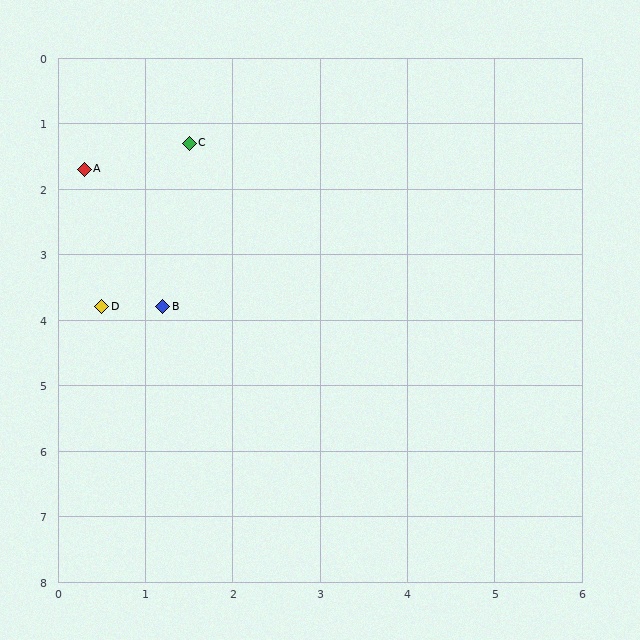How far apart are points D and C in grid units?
Points D and C are about 2.7 grid units apart.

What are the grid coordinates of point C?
Point C is at approximately (1.5, 1.3).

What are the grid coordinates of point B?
Point B is at approximately (1.2, 3.8).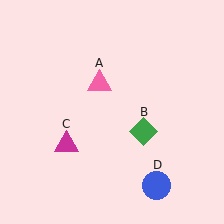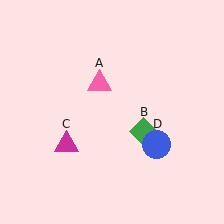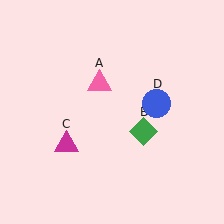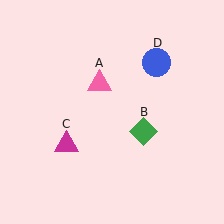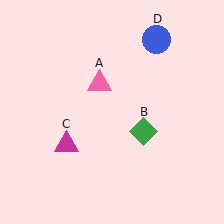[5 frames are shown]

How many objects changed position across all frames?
1 object changed position: blue circle (object D).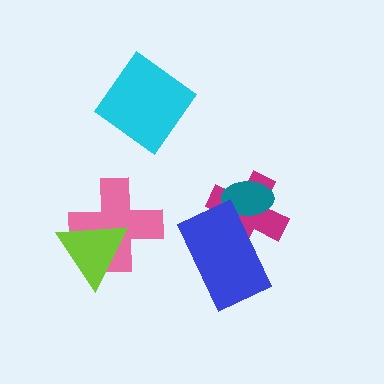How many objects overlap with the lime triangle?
1 object overlaps with the lime triangle.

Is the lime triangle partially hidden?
No, no other shape covers it.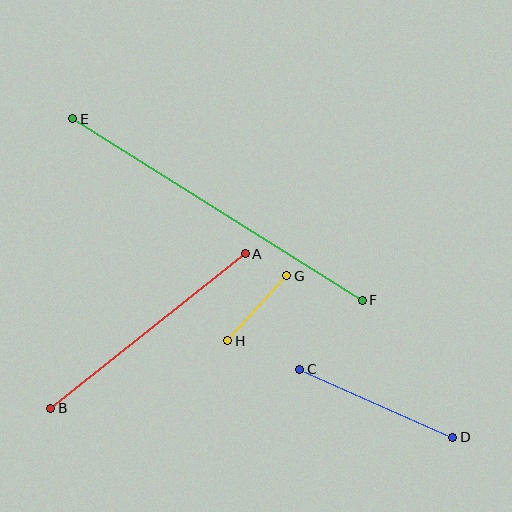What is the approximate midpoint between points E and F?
The midpoint is at approximately (218, 209) pixels.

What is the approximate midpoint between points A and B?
The midpoint is at approximately (148, 331) pixels.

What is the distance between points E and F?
The distance is approximately 342 pixels.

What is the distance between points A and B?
The distance is approximately 248 pixels.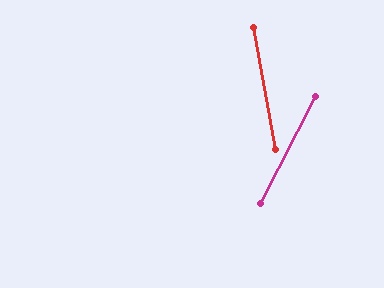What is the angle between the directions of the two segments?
Approximately 38 degrees.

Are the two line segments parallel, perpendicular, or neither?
Neither parallel nor perpendicular — they differ by about 38°.